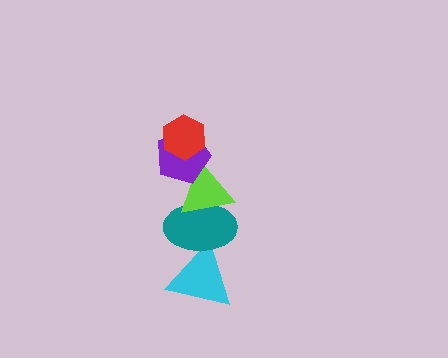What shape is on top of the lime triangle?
The purple pentagon is on top of the lime triangle.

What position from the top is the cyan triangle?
The cyan triangle is 5th from the top.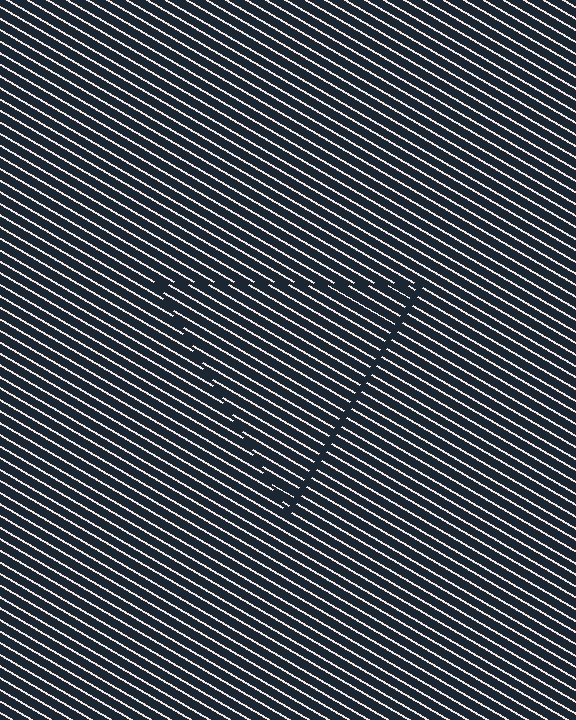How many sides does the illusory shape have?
3 sides — the line-ends trace a triangle.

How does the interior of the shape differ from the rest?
The interior of the shape contains the same grating, shifted by half a period — the contour is defined by the phase discontinuity where line-ends from the inner and outer gratings abut.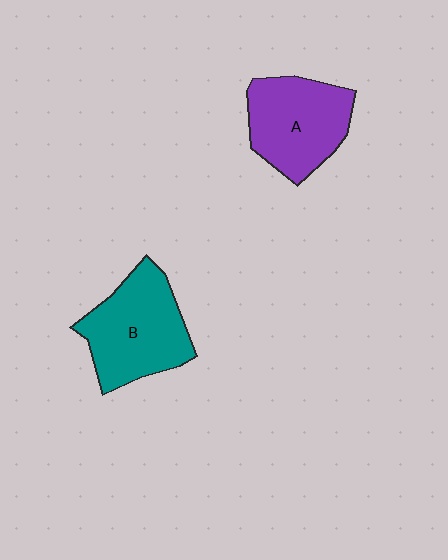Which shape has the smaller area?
Shape A (purple).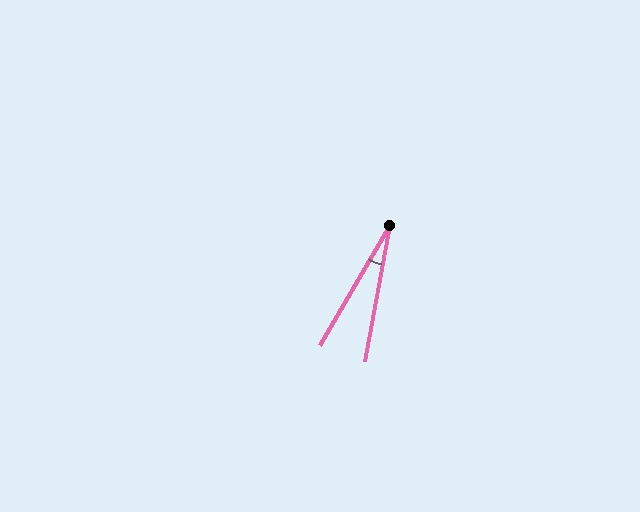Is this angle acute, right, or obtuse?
It is acute.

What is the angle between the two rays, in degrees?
Approximately 20 degrees.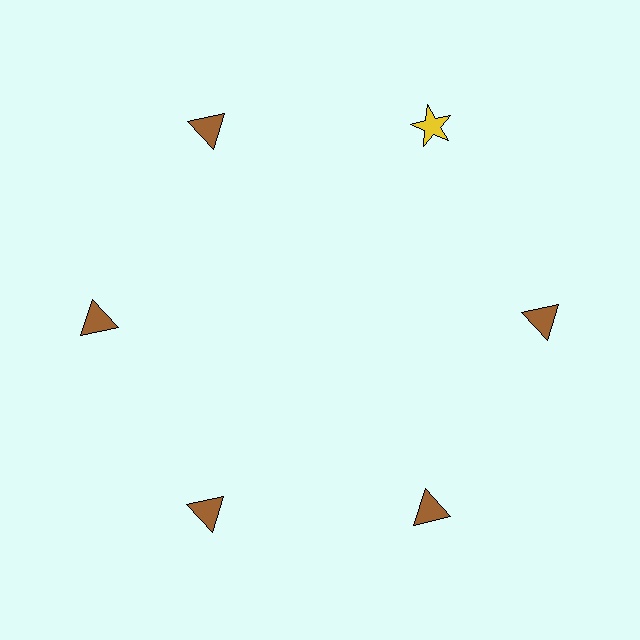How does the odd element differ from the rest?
It differs in both color (yellow instead of brown) and shape (star instead of triangle).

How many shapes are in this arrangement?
There are 6 shapes arranged in a ring pattern.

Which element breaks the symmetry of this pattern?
The yellow star at roughly the 1 o'clock position breaks the symmetry. All other shapes are brown triangles.